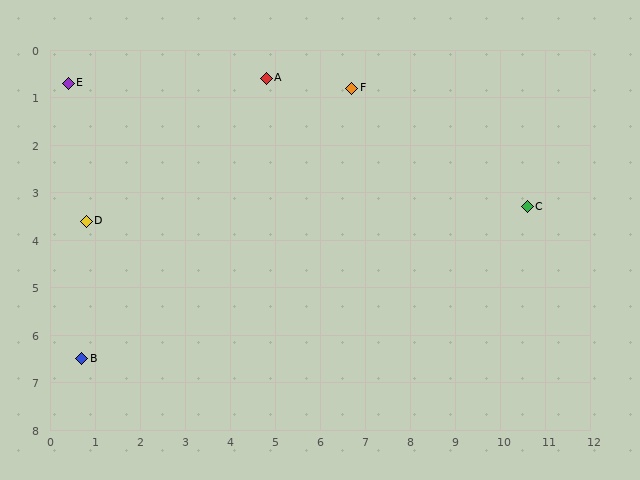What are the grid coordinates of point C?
Point C is at approximately (10.6, 3.3).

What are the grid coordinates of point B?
Point B is at approximately (0.7, 6.5).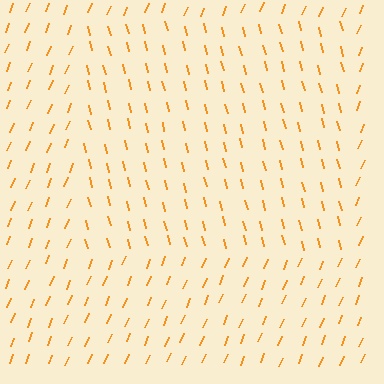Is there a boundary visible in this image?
Yes, there is a texture boundary formed by a change in line orientation.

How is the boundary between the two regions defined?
The boundary is defined purely by a change in line orientation (approximately 36 degrees difference). All lines are the same color and thickness.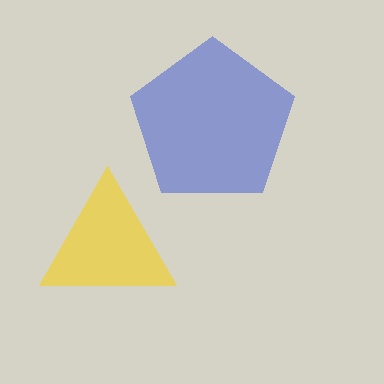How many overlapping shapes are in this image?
There are 2 overlapping shapes in the image.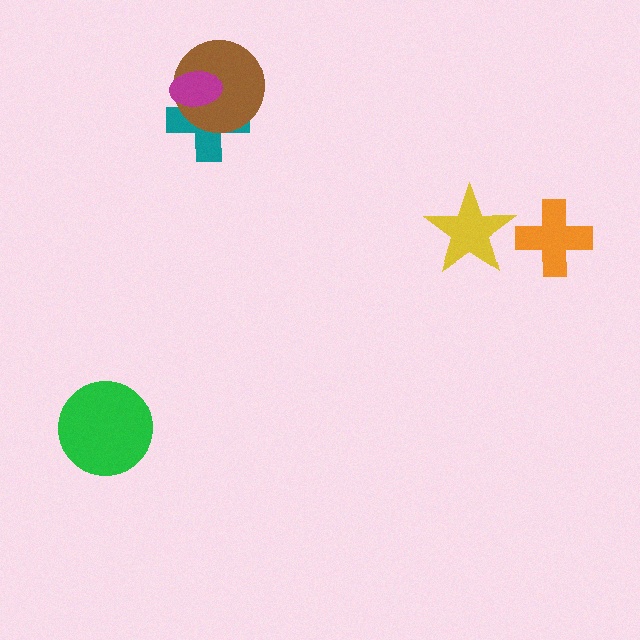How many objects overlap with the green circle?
0 objects overlap with the green circle.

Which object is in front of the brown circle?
The magenta ellipse is in front of the brown circle.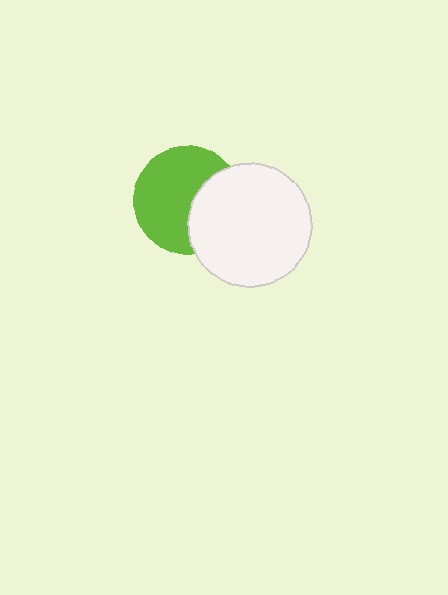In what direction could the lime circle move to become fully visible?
The lime circle could move left. That would shift it out from behind the white circle entirely.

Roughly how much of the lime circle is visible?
About half of it is visible (roughly 64%).